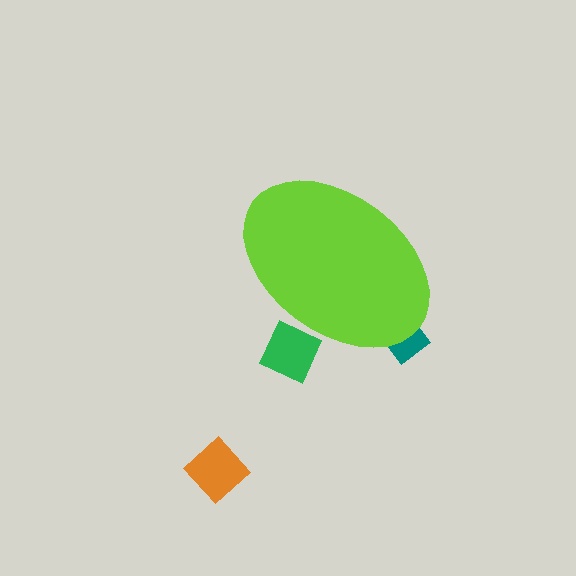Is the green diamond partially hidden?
Yes, the green diamond is partially hidden behind the lime ellipse.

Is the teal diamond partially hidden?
Yes, the teal diamond is partially hidden behind the lime ellipse.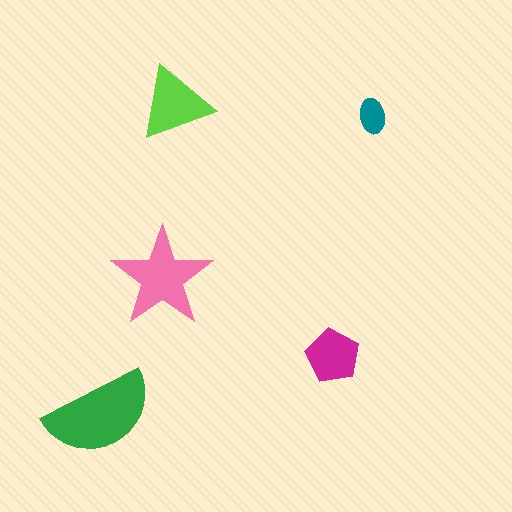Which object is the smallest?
The teal ellipse.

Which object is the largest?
The green semicircle.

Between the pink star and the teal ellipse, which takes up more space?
The pink star.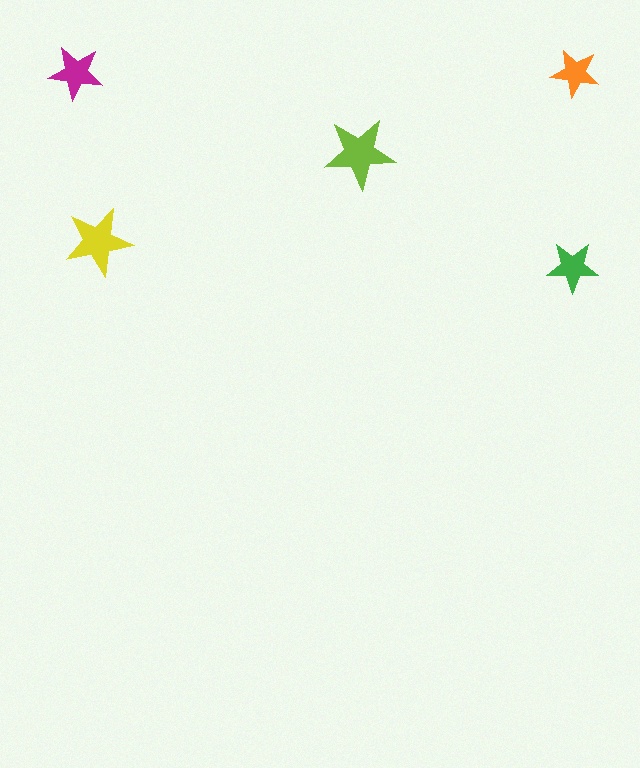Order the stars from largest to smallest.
the lime one, the yellow one, the magenta one, the green one, the orange one.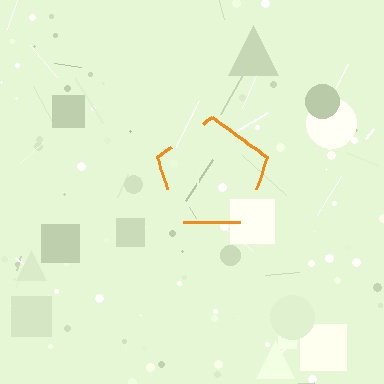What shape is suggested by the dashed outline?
The dashed outline suggests a pentagon.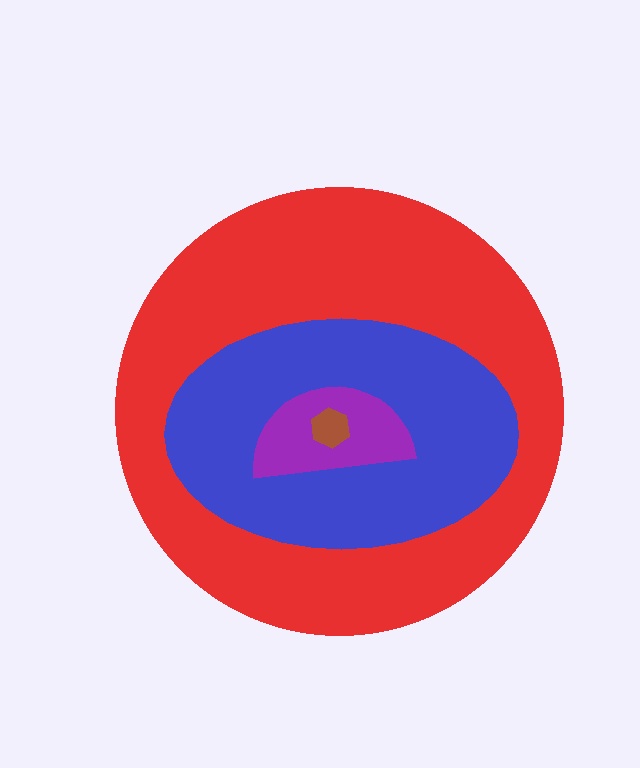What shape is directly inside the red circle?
The blue ellipse.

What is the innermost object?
The brown hexagon.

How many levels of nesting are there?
4.